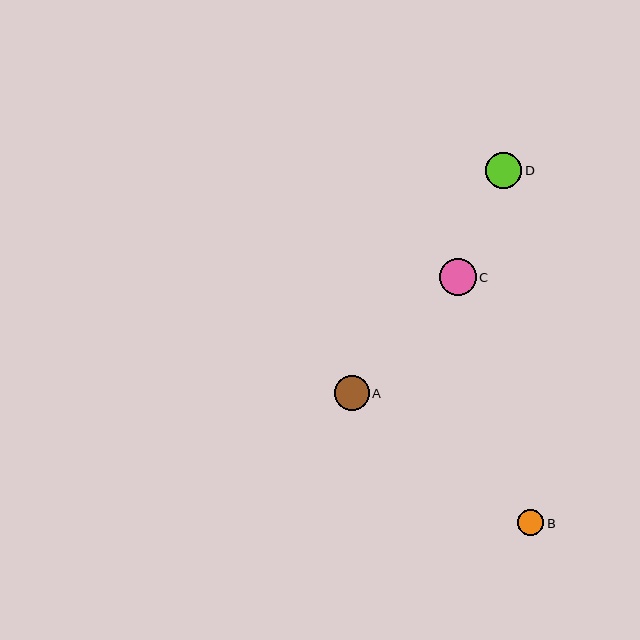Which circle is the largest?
Circle C is the largest with a size of approximately 37 pixels.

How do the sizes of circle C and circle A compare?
Circle C and circle A are approximately the same size.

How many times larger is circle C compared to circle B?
Circle C is approximately 1.4 times the size of circle B.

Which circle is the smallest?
Circle B is the smallest with a size of approximately 26 pixels.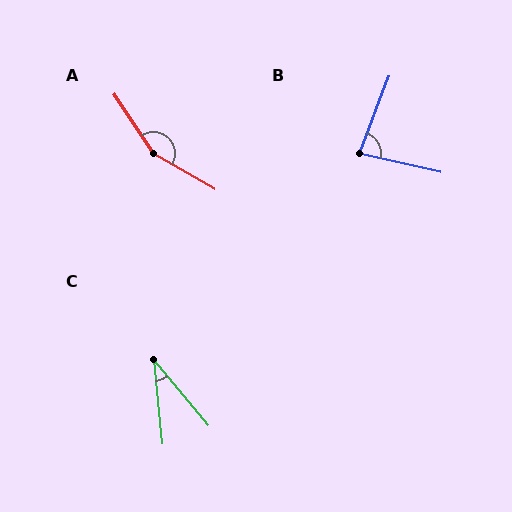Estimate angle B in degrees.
Approximately 82 degrees.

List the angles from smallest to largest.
C (34°), B (82°), A (154°).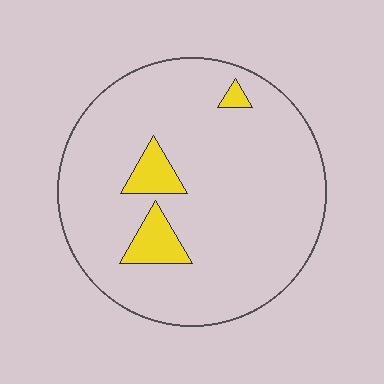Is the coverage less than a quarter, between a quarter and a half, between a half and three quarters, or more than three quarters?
Less than a quarter.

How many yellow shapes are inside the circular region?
3.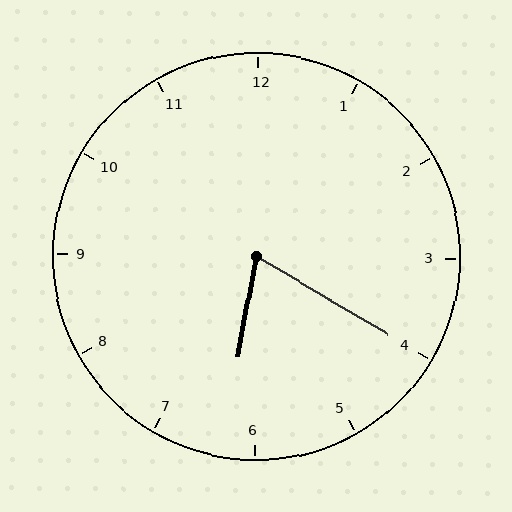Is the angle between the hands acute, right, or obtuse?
It is acute.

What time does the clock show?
6:20.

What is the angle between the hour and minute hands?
Approximately 70 degrees.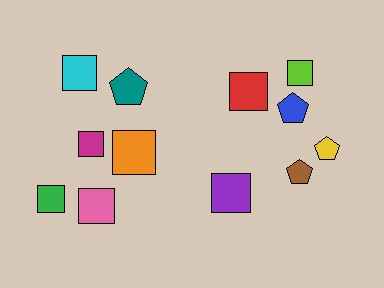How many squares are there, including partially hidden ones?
There are 8 squares.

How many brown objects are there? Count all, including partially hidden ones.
There is 1 brown object.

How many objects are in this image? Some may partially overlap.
There are 12 objects.